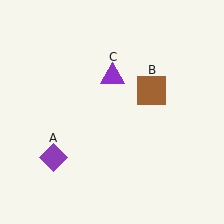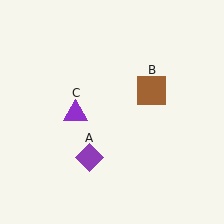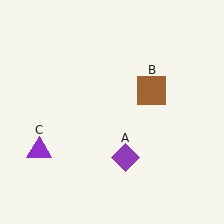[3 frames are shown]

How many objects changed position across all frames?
2 objects changed position: purple diamond (object A), purple triangle (object C).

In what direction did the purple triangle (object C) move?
The purple triangle (object C) moved down and to the left.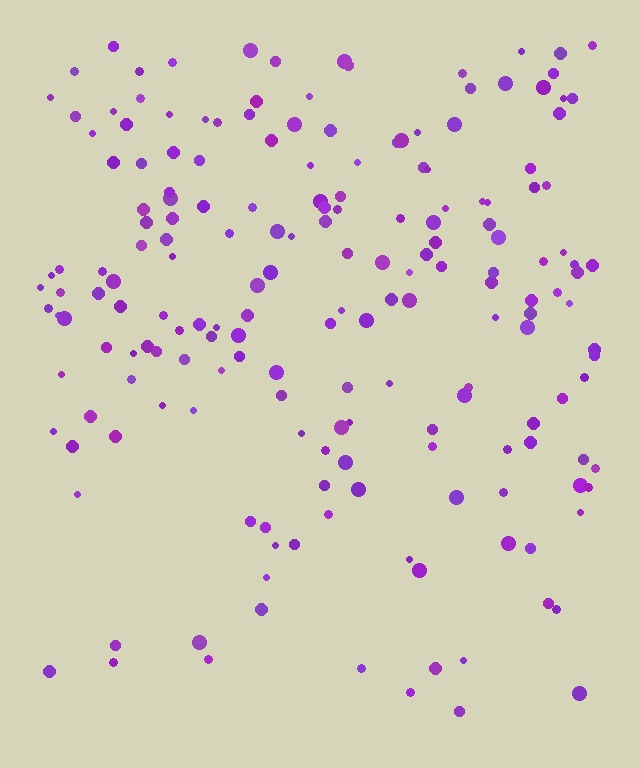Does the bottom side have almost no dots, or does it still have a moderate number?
Still a moderate number, just noticeably fewer than the top.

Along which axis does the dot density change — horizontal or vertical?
Vertical.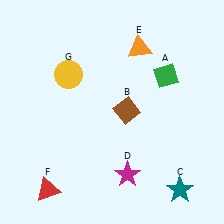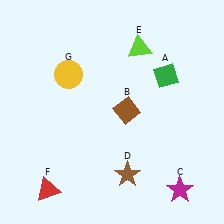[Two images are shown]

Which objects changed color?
C changed from teal to magenta. D changed from magenta to brown. E changed from orange to lime.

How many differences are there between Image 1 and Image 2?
There are 3 differences between the two images.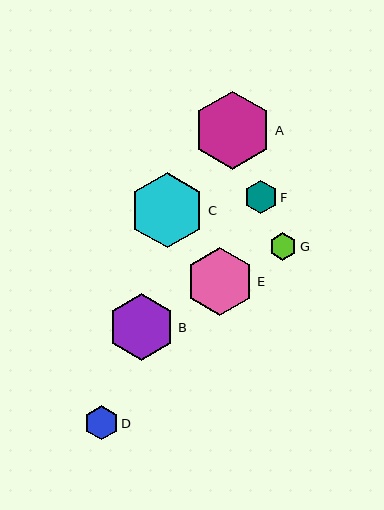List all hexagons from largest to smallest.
From largest to smallest: A, C, E, B, D, F, G.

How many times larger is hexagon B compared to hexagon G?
Hexagon B is approximately 2.4 times the size of hexagon G.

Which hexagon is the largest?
Hexagon A is the largest with a size of approximately 78 pixels.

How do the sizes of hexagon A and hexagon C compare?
Hexagon A and hexagon C are approximately the same size.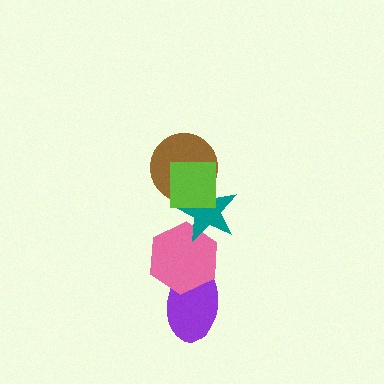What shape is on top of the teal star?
The brown circle is on top of the teal star.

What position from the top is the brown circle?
The brown circle is 2nd from the top.